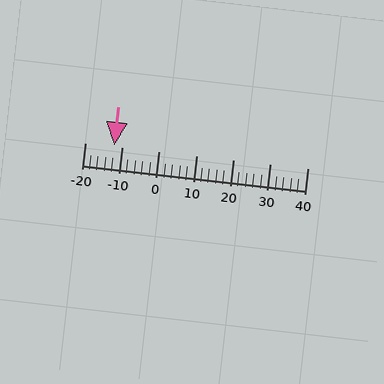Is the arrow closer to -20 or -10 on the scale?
The arrow is closer to -10.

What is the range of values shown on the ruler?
The ruler shows values from -20 to 40.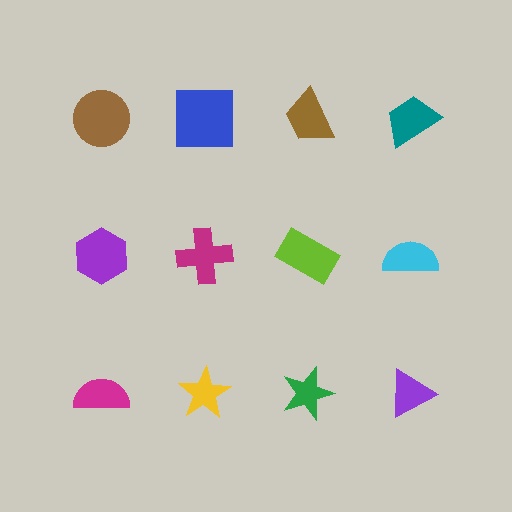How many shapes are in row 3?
4 shapes.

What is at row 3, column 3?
A green star.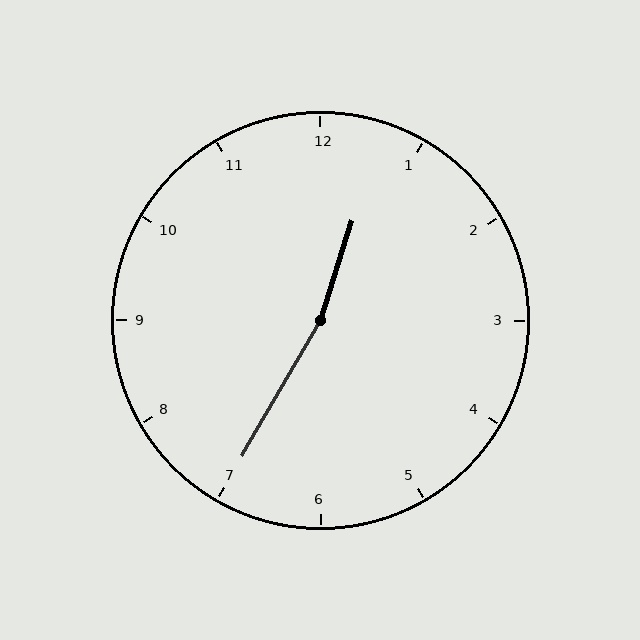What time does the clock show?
12:35.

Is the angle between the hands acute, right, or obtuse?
It is obtuse.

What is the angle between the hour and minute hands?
Approximately 168 degrees.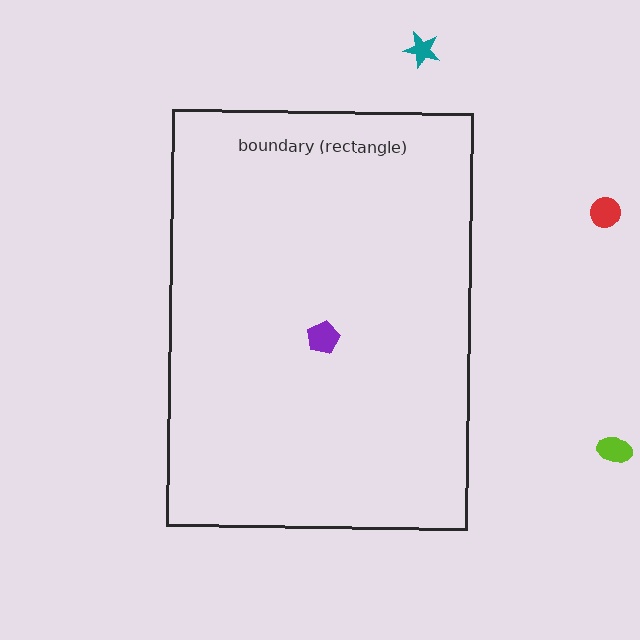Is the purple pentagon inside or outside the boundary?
Inside.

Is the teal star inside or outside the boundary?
Outside.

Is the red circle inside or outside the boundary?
Outside.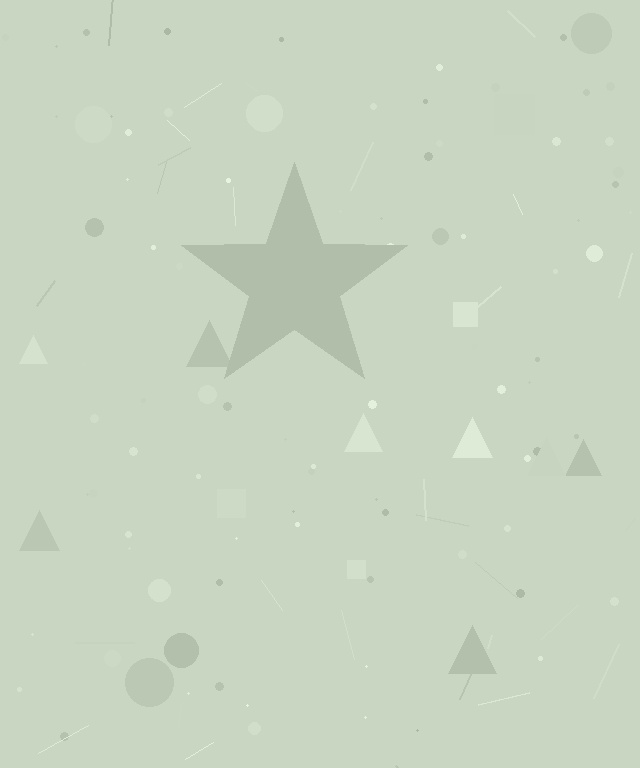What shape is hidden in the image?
A star is hidden in the image.